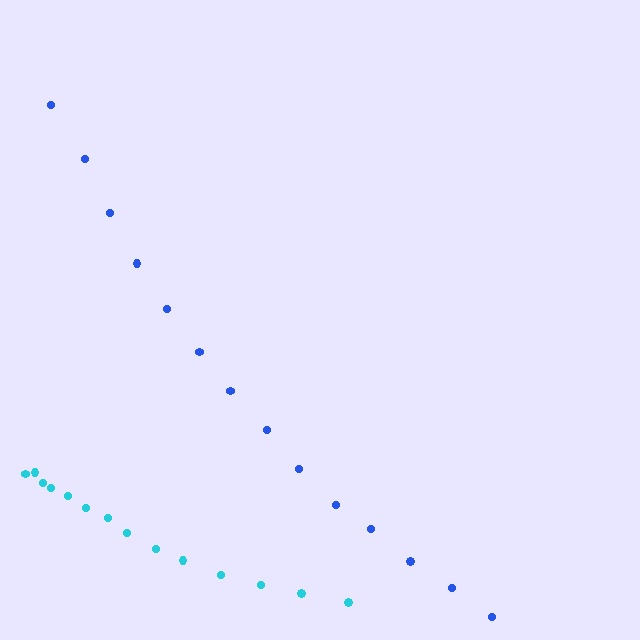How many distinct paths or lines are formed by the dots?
There are 2 distinct paths.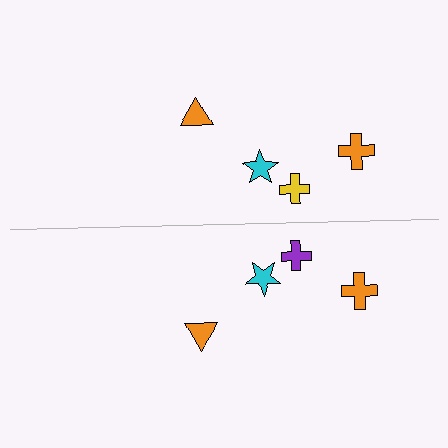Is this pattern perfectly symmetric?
No, the pattern is not perfectly symmetric. The purple cross on the bottom side breaks the symmetry — its mirror counterpart is yellow.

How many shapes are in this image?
There are 8 shapes in this image.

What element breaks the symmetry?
The purple cross on the bottom side breaks the symmetry — its mirror counterpart is yellow.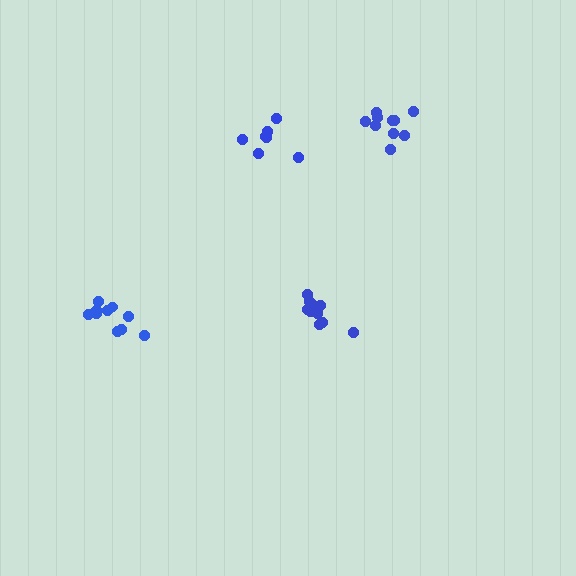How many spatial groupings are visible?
There are 4 spatial groupings.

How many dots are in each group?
Group 1: 10 dots, Group 2: 10 dots, Group 3: 7 dots, Group 4: 10 dots (37 total).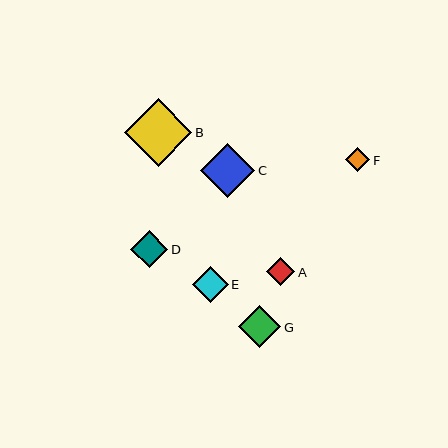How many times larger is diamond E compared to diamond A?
Diamond E is approximately 1.3 times the size of diamond A.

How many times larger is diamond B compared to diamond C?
Diamond B is approximately 1.3 times the size of diamond C.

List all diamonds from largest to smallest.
From largest to smallest: B, C, G, D, E, A, F.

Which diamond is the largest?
Diamond B is the largest with a size of approximately 68 pixels.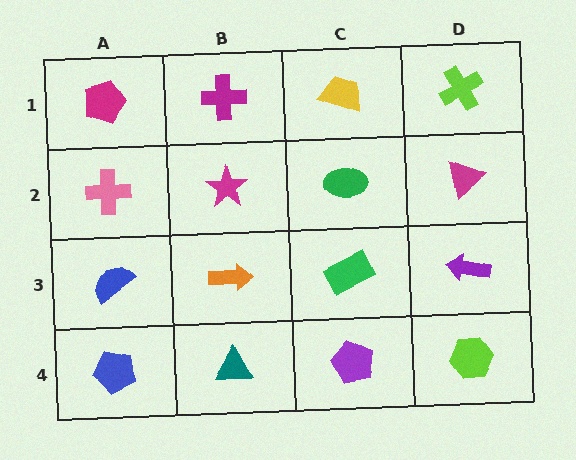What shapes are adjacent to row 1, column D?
A magenta triangle (row 2, column D), a yellow trapezoid (row 1, column C).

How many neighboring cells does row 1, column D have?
2.